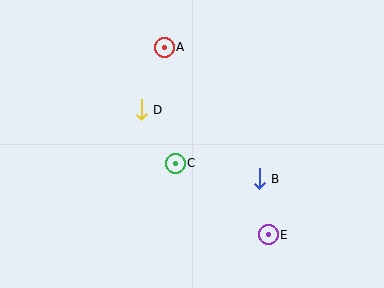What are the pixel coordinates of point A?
Point A is at (164, 47).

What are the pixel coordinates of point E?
Point E is at (268, 235).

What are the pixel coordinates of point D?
Point D is at (141, 110).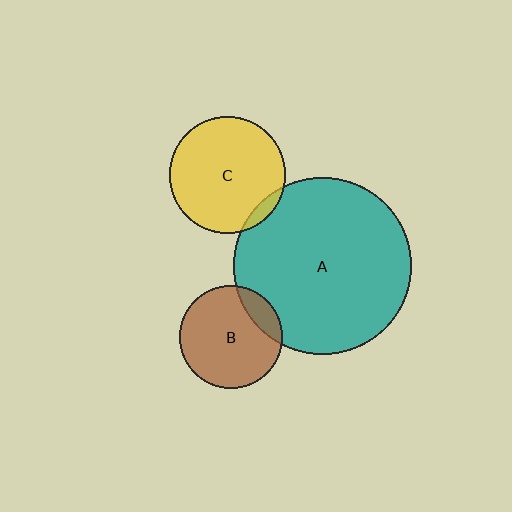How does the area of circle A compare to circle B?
Approximately 3.0 times.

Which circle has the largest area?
Circle A (teal).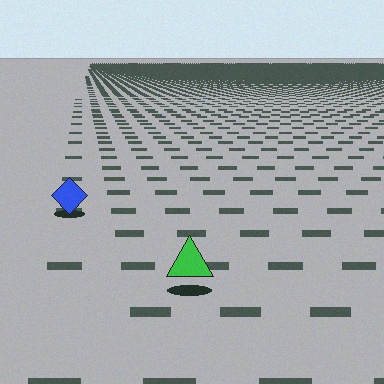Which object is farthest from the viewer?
The blue diamond is farthest from the viewer. It appears smaller and the ground texture around it is denser.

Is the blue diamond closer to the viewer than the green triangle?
No. The green triangle is closer — you can tell from the texture gradient: the ground texture is coarser near it.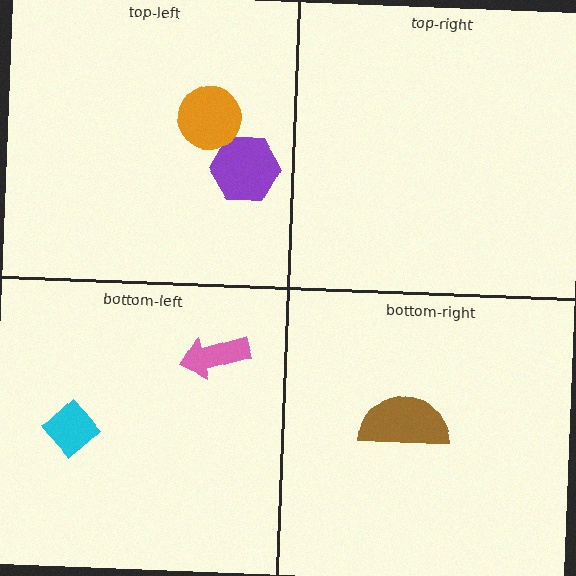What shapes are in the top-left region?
The purple hexagon, the orange circle.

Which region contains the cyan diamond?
The bottom-left region.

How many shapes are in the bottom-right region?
1.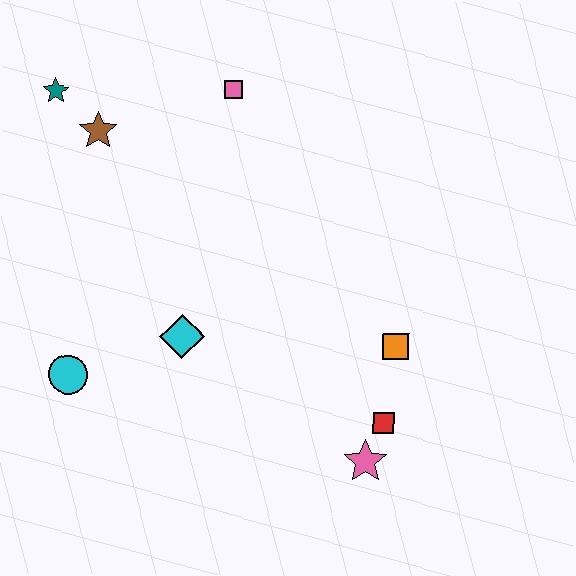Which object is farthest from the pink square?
The pink star is farthest from the pink square.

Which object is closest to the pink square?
The brown star is closest to the pink square.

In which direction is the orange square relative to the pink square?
The orange square is below the pink square.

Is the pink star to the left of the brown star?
No